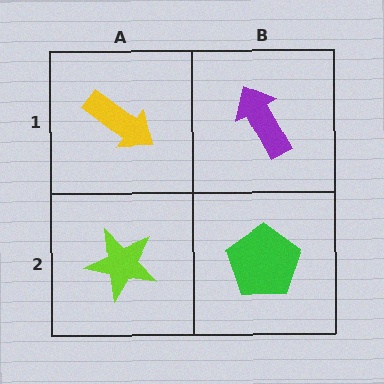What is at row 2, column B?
A green pentagon.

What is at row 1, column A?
A yellow arrow.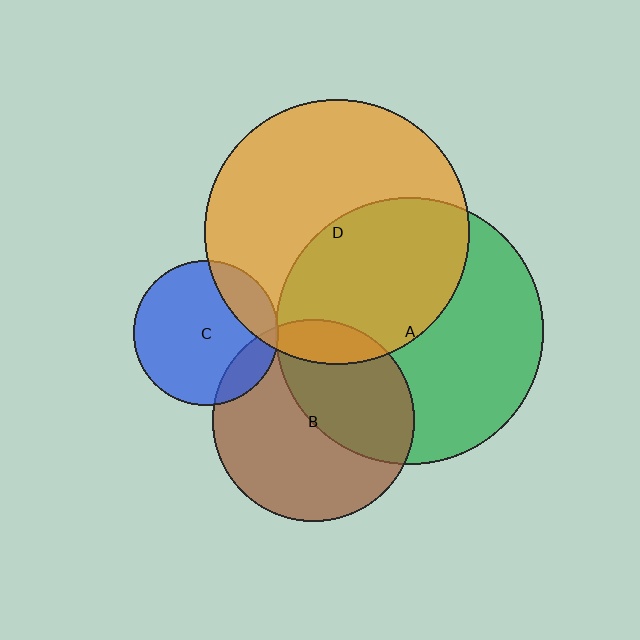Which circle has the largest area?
Circle A (green).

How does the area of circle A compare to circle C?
Approximately 3.4 times.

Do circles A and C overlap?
Yes.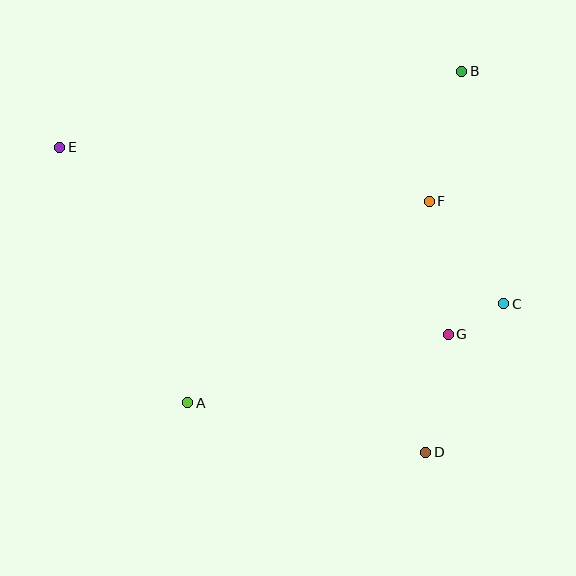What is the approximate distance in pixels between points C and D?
The distance between C and D is approximately 168 pixels.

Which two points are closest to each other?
Points C and G are closest to each other.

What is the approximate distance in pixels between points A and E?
The distance between A and E is approximately 286 pixels.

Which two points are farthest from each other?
Points D and E are farthest from each other.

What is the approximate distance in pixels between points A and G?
The distance between A and G is approximately 270 pixels.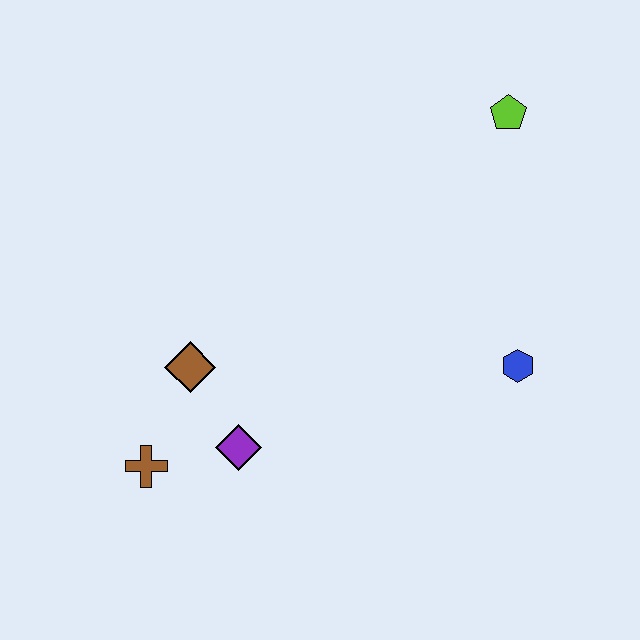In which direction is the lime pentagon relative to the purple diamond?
The lime pentagon is above the purple diamond.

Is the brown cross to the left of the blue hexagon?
Yes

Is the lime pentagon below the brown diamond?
No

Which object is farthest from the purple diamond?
The lime pentagon is farthest from the purple diamond.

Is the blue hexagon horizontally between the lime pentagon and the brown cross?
No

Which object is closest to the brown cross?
The purple diamond is closest to the brown cross.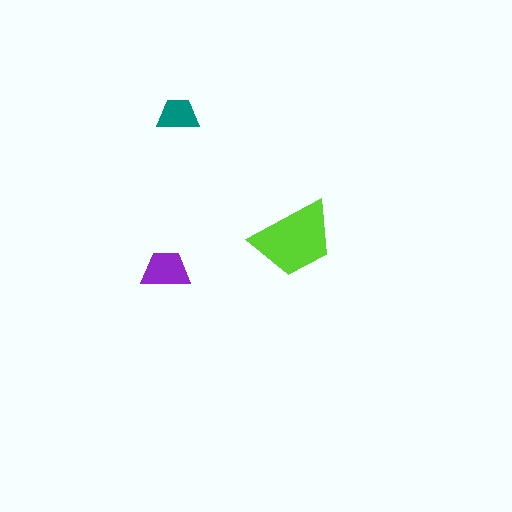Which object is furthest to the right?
The lime trapezoid is rightmost.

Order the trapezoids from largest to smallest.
the lime one, the purple one, the teal one.